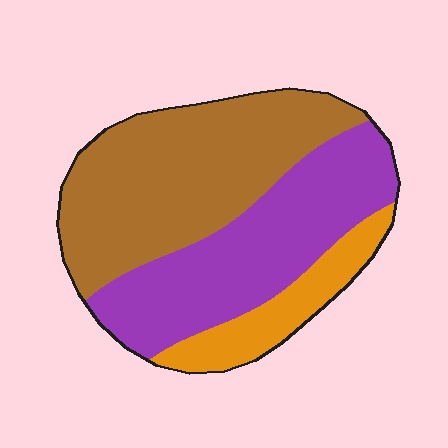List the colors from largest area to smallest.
From largest to smallest: brown, purple, orange.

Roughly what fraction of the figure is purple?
Purple covers roughly 40% of the figure.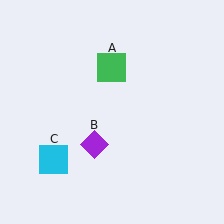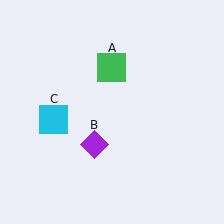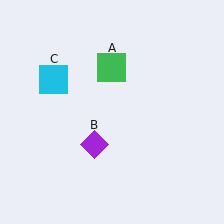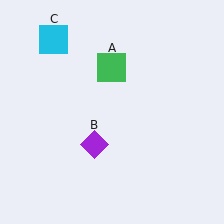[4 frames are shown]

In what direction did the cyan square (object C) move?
The cyan square (object C) moved up.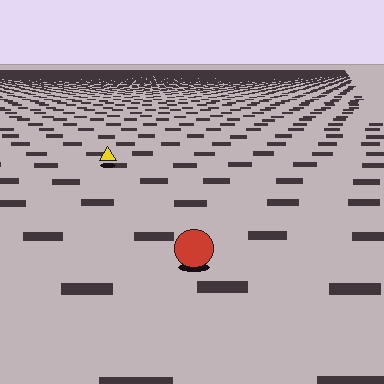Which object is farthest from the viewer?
The yellow triangle is farthest from the viewer. It appears smaller and the ground texture around it is denser.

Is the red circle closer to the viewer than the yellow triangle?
Yes. The red circle is closer — you can tell from the texture gradient: the ground texture is coarser near it.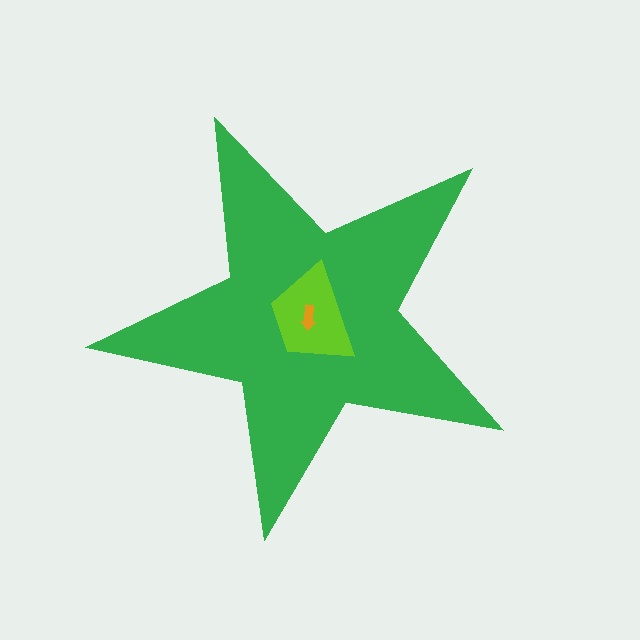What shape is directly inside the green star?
The lime trapezoid.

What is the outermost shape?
The green star.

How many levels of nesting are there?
3.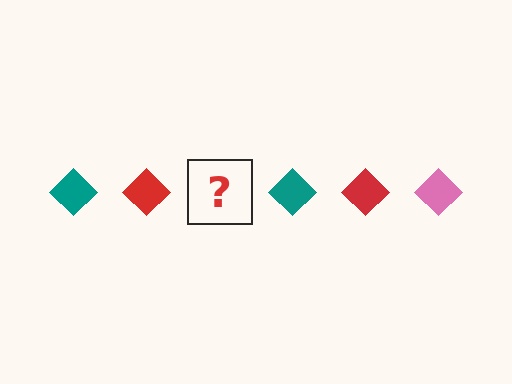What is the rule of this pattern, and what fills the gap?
The rule is that the pattern cycles through teal, red, pink diamonds. The gap should be filled with a pink diamond.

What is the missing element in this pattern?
The missing element is a pink diamond.